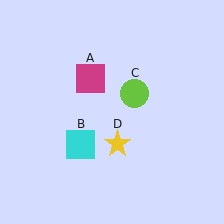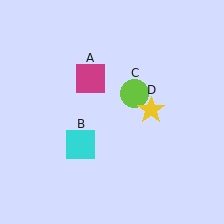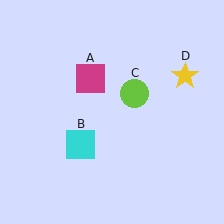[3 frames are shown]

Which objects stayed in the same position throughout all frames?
Magenta square (object A) and cyan square (object B) and lime circle (object C) remained stationary.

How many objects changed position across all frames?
1 object changed position: yellow star (object D).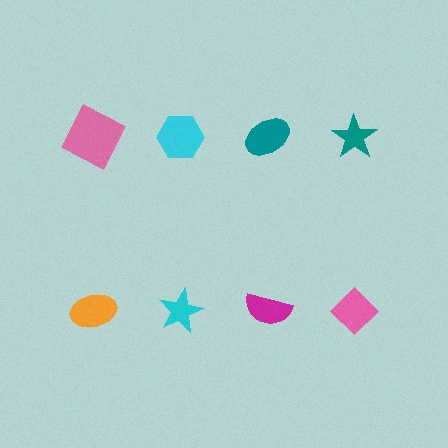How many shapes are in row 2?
4 shapes.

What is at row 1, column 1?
A pink square.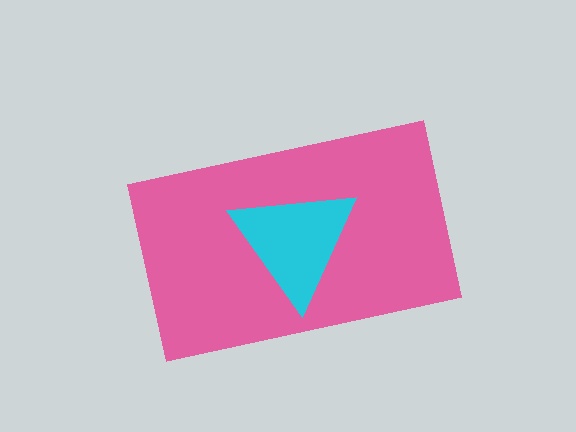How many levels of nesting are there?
2.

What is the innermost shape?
The cyan triangle.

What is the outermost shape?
The pink rectangle.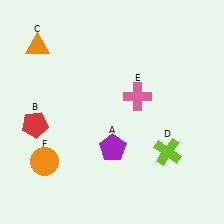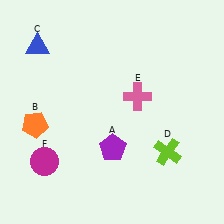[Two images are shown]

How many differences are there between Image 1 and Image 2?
There are 3 differences between the two images.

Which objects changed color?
B changed from red to orange. C changed from orange to blue. F changed from orange to magenta.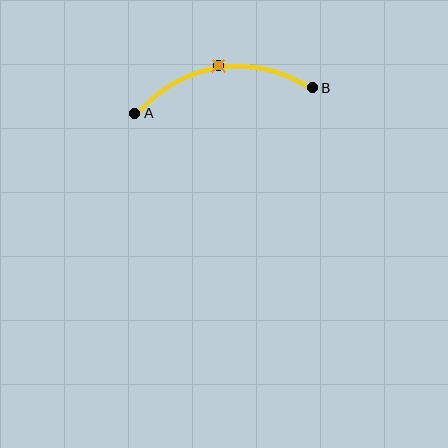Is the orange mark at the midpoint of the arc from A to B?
Yes. The orange mark lies on the arc at equal arc-length from both A and B — it is the arc midpoint.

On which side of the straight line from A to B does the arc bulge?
The arc bulges above the straight line connecting A and B.